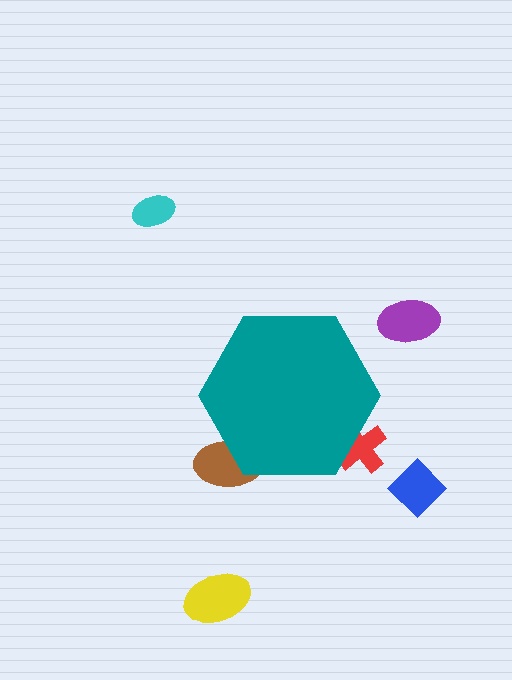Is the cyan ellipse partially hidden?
No, the cyan ellipse is fully visible.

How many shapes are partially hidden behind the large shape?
2 shapes are partially hidden.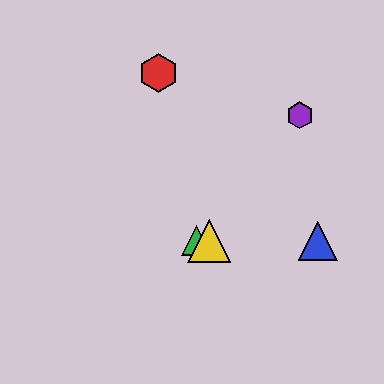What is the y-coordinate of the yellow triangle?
The yellow triangle is at y≈241.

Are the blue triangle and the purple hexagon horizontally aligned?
No, the blue triangle is at y≈241 and the purple hexagon is at y≈115.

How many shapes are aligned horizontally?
3 shapes (the blue triangle, the green triangle, the yellow triangle) are aligned horizontally.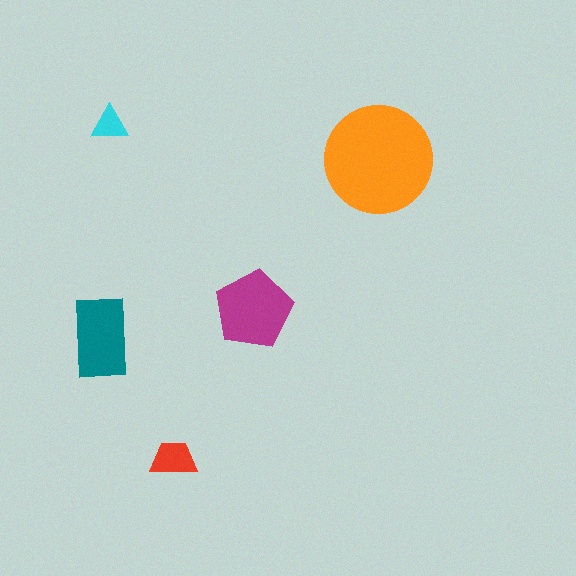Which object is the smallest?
The cyan triangle.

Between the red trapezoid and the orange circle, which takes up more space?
The orange circle.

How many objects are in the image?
There are 5 objects in the image.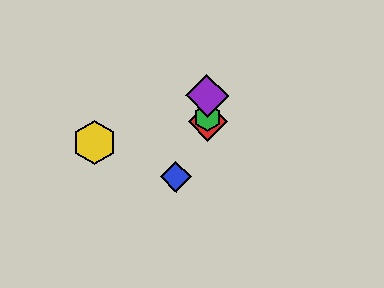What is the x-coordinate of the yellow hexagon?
The yellow hexagon is at x≈95.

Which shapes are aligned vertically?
The red diamond, the green hexagon, the purple diamond are aligned vertically.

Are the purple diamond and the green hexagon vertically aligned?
Yes, both are at x≈207.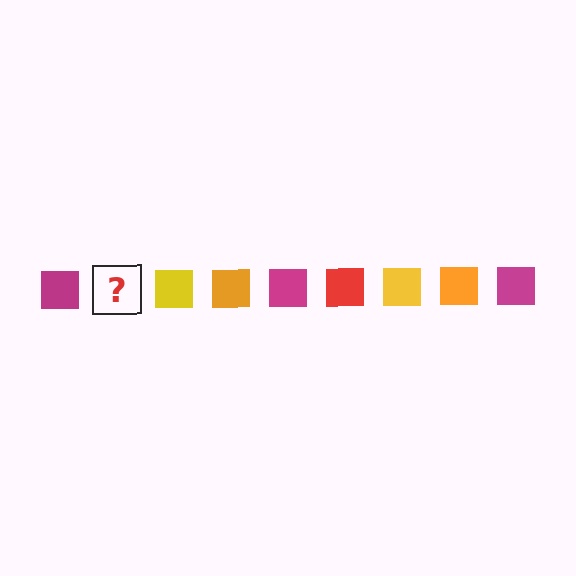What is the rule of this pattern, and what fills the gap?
The rule is that the pattern cycles through magenta, red, yellow, orange squares. The gap should be filled with a red square.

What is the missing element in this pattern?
The missing element is a red square.